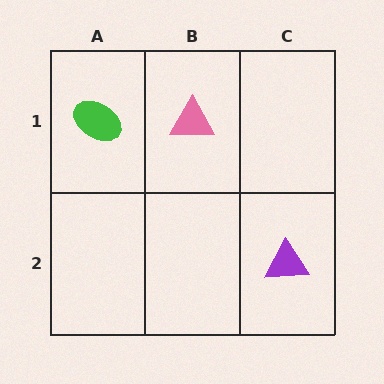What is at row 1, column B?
A pink triangle.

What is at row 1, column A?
A green ellipse.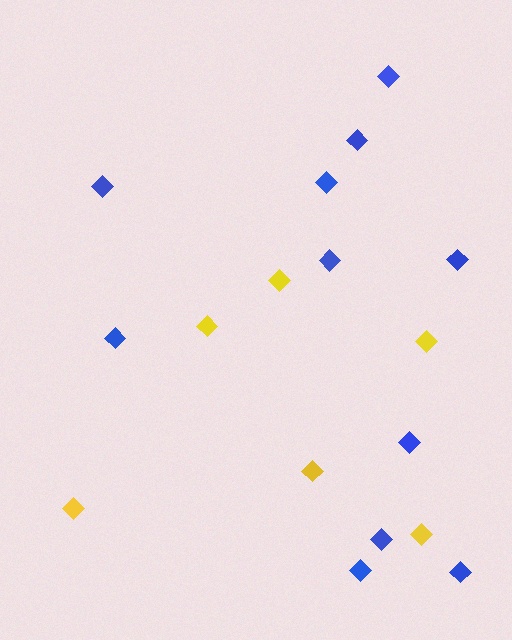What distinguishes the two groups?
There are 2 groups: one group of yellow diamonds (6) and one group of blue diamonds (11).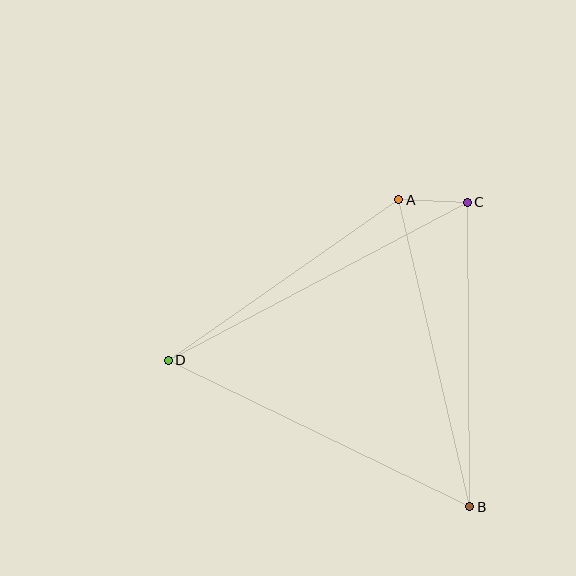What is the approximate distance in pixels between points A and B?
The distance between A and B is approximately 315 pixels.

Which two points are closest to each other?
Points A and C are closest to each other.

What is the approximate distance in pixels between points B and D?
The distance between B and D is approximately 335 pixels.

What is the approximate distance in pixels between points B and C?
The distance between B and C is approximately 304 pixels.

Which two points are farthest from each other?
Points C and D are farthest from each other.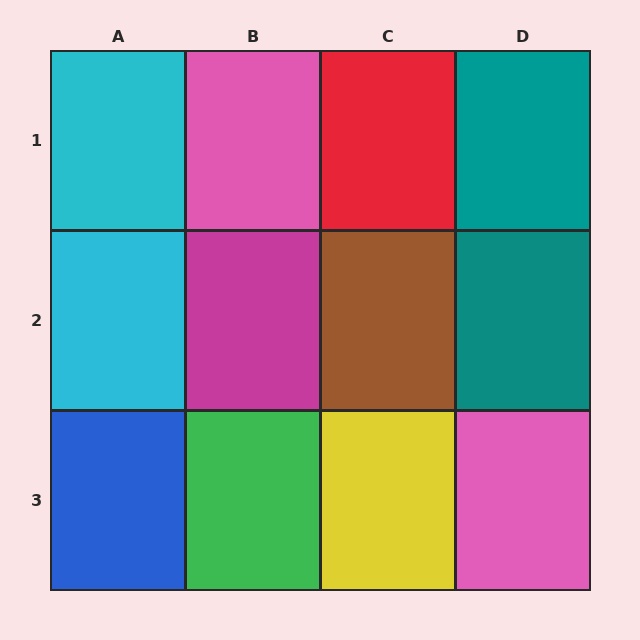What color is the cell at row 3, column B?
Green.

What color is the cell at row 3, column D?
Pink.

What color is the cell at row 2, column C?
Brown.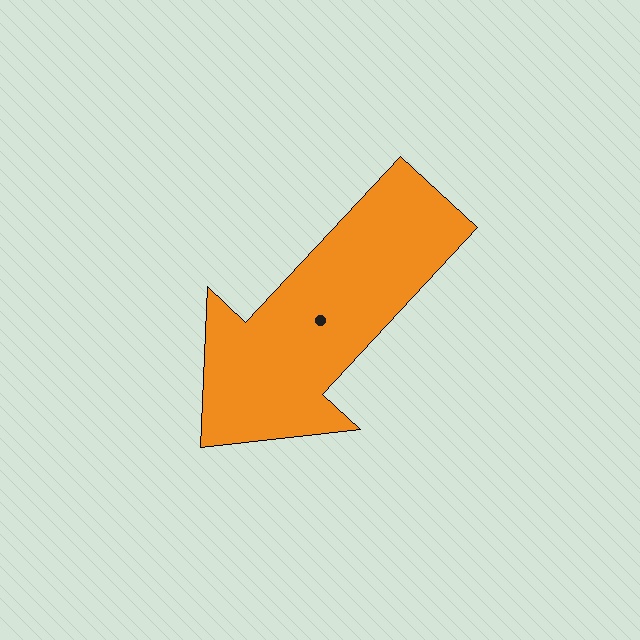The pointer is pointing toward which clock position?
Roughly 7 o'clock.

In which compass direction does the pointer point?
Southwest.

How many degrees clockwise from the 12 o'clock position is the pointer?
Approximately 223 degrees.